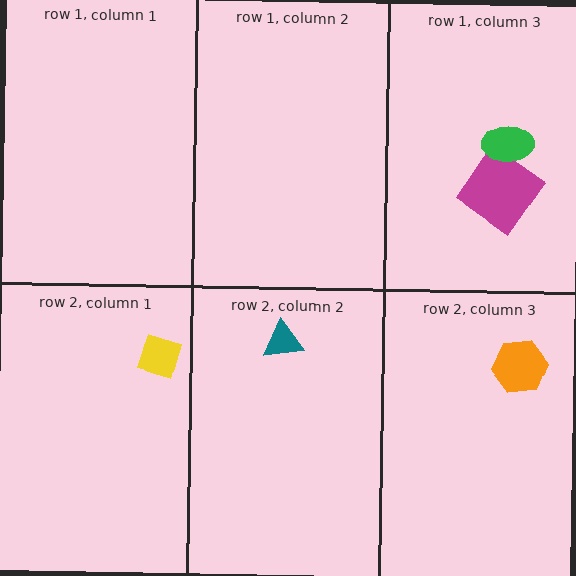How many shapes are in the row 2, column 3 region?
1.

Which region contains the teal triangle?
The row 2, column 2 region.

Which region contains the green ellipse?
The row 1, column 3 region.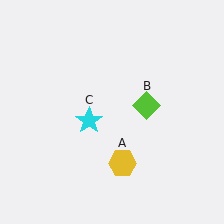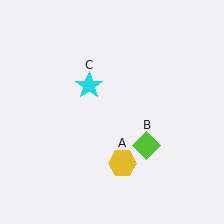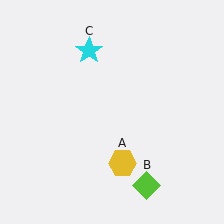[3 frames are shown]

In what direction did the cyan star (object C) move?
The cyan star (object C) moved up.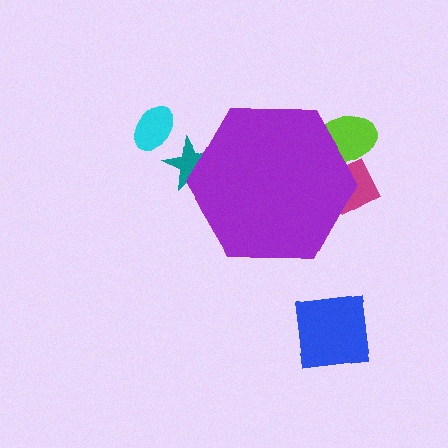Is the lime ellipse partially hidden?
Yes, the lime ellipse is partially hidden behind the purple hexagon.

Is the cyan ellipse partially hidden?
No, the cyan ellipse is fully visible.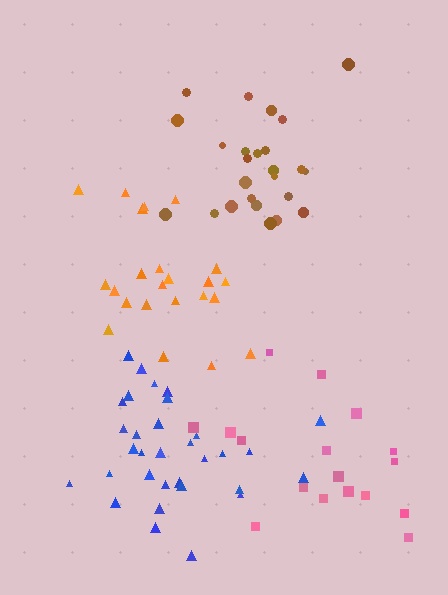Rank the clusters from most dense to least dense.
brown, blue, orange, pink.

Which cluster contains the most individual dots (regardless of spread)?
Blue (32).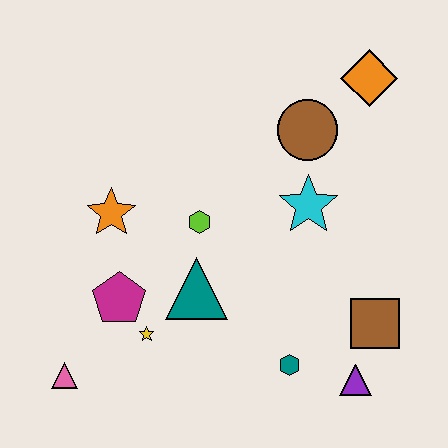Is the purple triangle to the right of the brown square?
No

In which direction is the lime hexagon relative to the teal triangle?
The lime hexagon is above the teal triangle.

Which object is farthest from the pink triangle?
The orange diamond is farthest from the pink triangle.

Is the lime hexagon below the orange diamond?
Yes